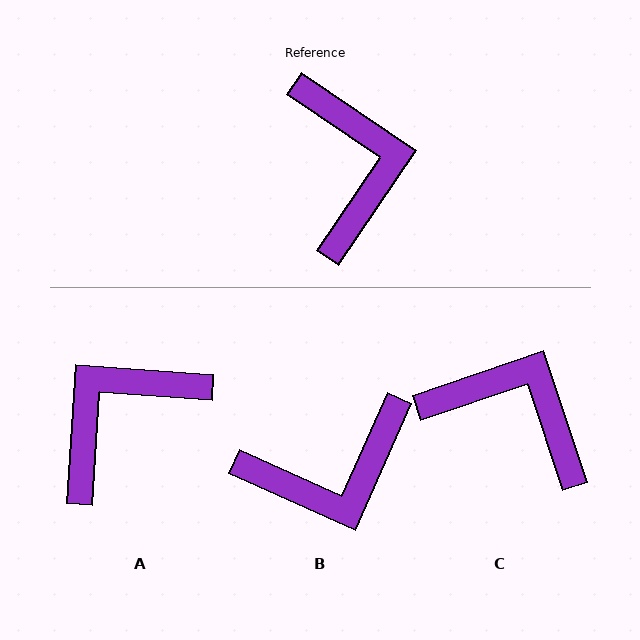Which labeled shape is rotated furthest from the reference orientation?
A, about 120 degrees away.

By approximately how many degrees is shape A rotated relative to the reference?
Approximately 120 degrees counter-clockwise.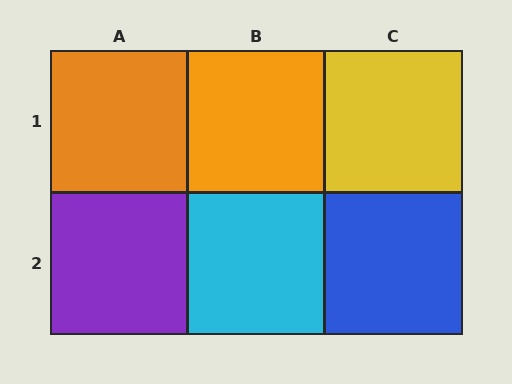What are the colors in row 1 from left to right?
Orange, orange, yellow.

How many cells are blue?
1 cell is blue.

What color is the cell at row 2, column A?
Purple.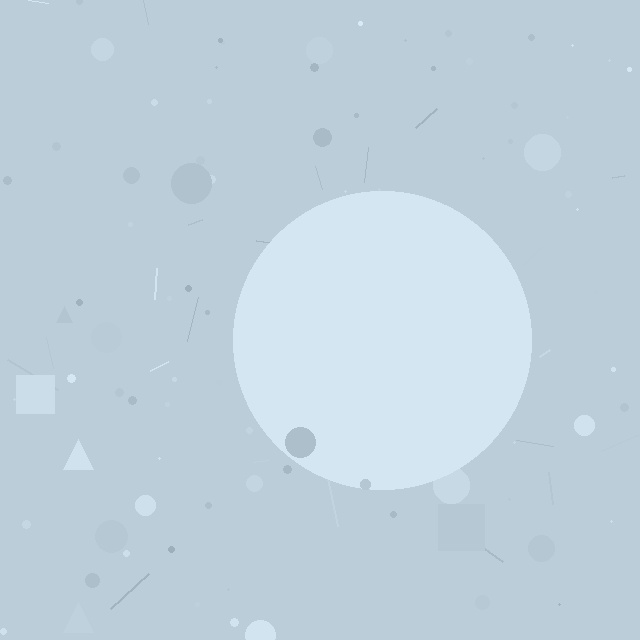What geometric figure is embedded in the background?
A circle is embedded in the background.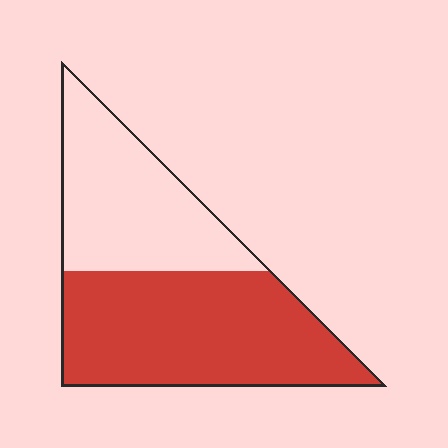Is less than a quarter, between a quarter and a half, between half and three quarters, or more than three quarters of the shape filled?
Between half and three quarters.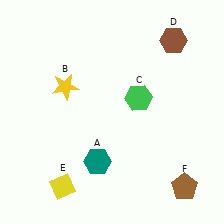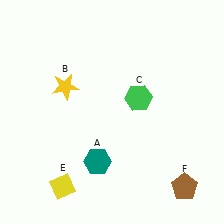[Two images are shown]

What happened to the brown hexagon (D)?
The brown hexagon (D) was removed in Image 2. It was in the top-right area of Image 1.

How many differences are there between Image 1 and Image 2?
There is 1 difference between the two images.